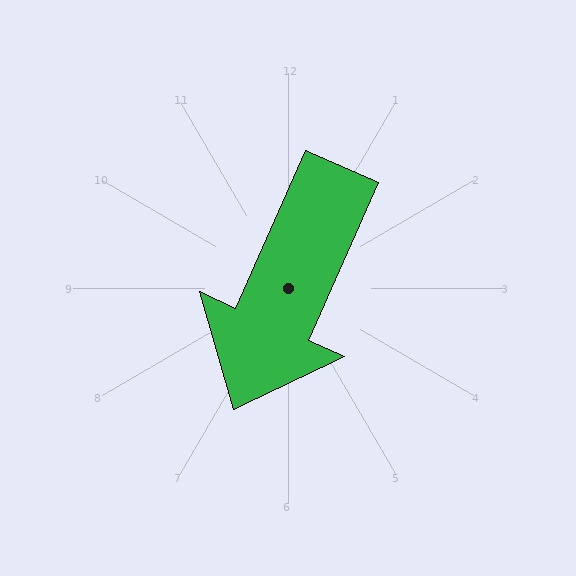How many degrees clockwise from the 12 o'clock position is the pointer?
Approximately 204 degrees.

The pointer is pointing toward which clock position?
Roughly 7 o'clock.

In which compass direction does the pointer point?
Southwest.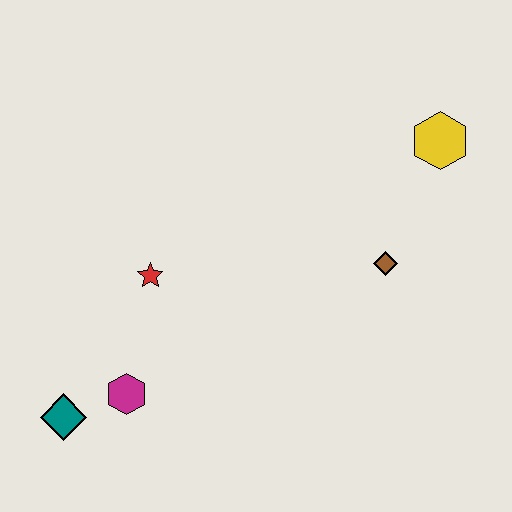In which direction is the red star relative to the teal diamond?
The red star is above the teal diamond.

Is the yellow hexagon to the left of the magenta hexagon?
No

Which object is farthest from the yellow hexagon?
The teal diamond is farthest from the yellow hexagon.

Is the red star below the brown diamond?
Yes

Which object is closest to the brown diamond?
The yellow hexagon is closest to the brown diamond.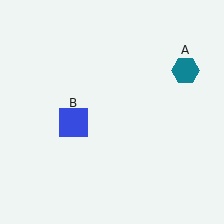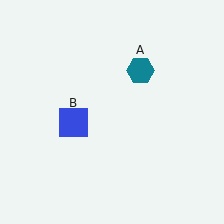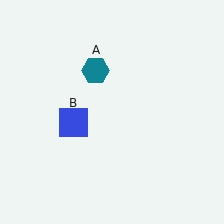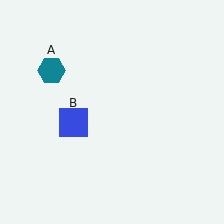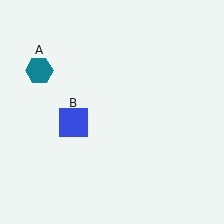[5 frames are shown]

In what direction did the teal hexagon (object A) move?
The teal hexagon (object A) moved left.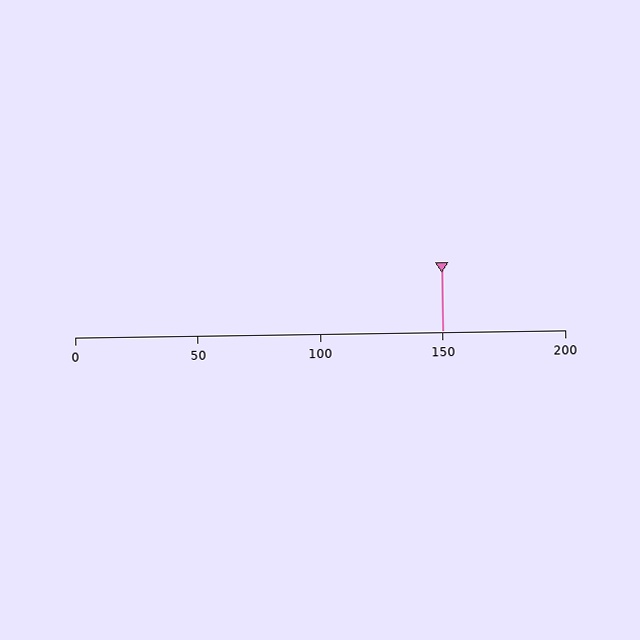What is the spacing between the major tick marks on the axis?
The major ticks are spaced 50 apart.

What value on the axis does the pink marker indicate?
The marker indicates approximately 150.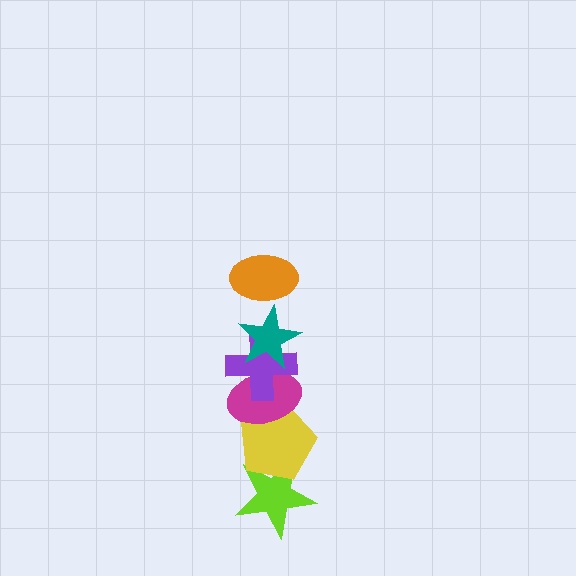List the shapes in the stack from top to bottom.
From top to bottom: the orange ellipse, the teal star, the purple cross, the magenta ellipse, the yellow pentagon, the lime star.